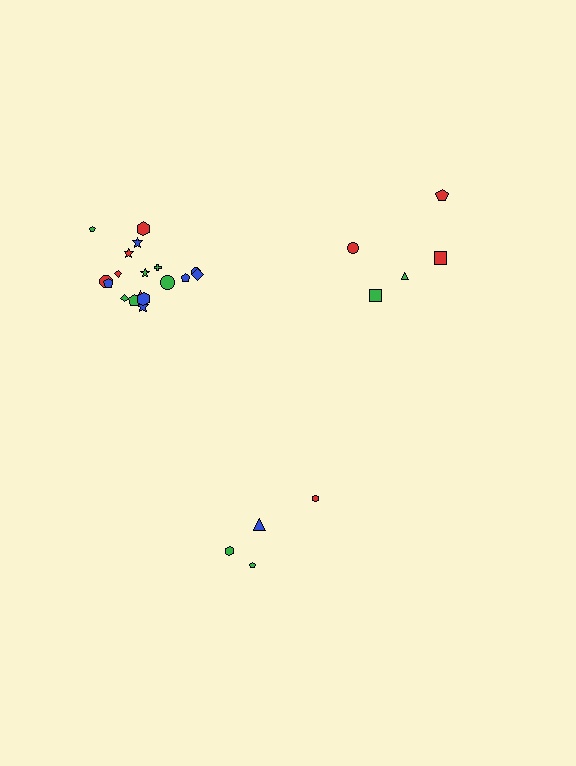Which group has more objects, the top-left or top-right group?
The top-left group.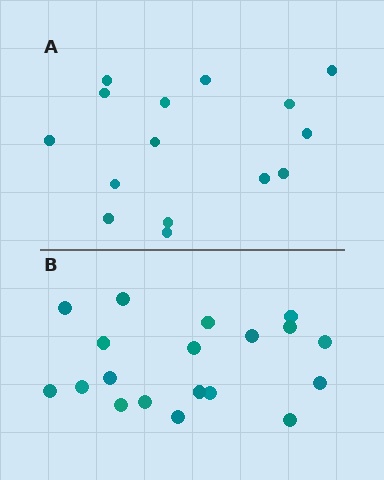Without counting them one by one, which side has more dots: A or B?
Region B (the bottom region) has more dots.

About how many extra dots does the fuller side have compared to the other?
Region B has about 4 more dots than region A.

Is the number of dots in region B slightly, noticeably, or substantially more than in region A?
Region B has noticeably more, but not dramatically so. The ratio is roughly 1.3 to 1.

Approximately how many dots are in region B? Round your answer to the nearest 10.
About 20 dots. (The exact count is 19, which rounds to 20.)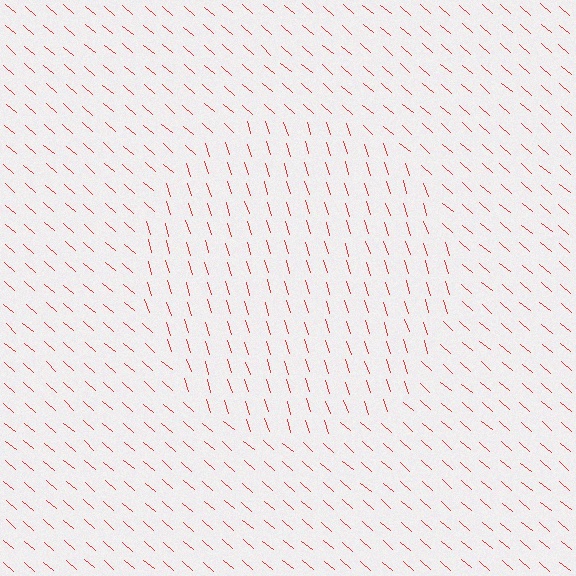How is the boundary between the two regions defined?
The boundary is defined purely by a change in line orientation (approximately 32 degrees difference). All lines are the same color and thickness.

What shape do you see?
I see a circle.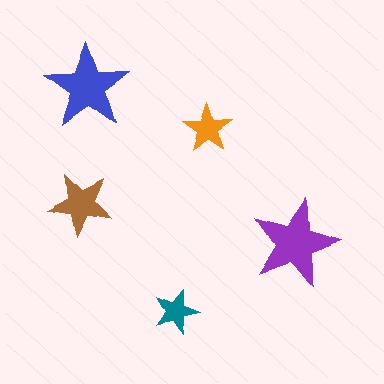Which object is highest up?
The blue star is topmost.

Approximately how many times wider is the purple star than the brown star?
About 1.5 times wider.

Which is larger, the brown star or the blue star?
The blue one.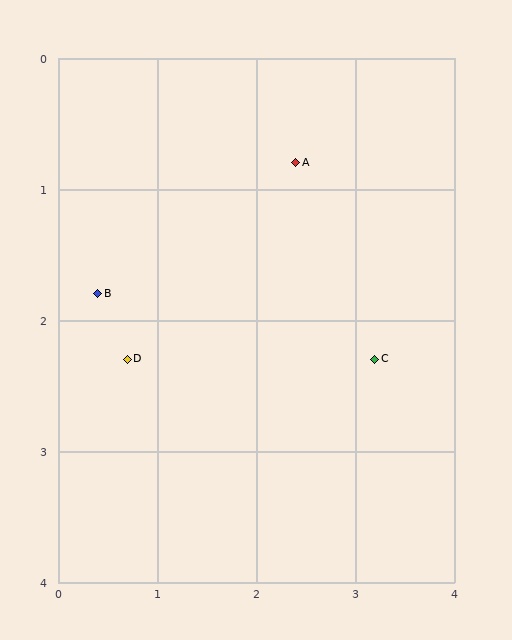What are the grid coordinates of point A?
Point A is at approximately (2.4, 0.8).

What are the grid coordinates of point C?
Point C is at approximately (3.2, 2.3).